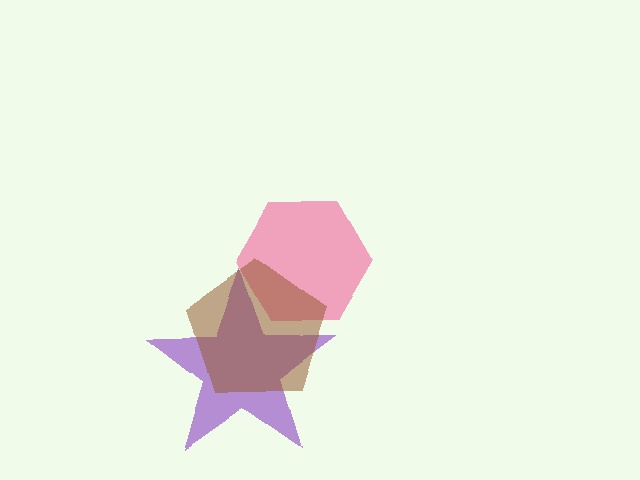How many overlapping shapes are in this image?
There are 3 overlapping shapes in the image.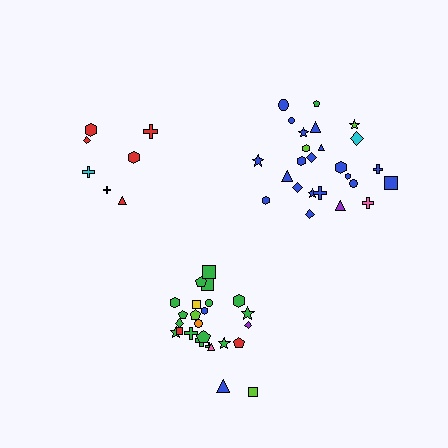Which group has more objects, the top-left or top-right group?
The top-right group.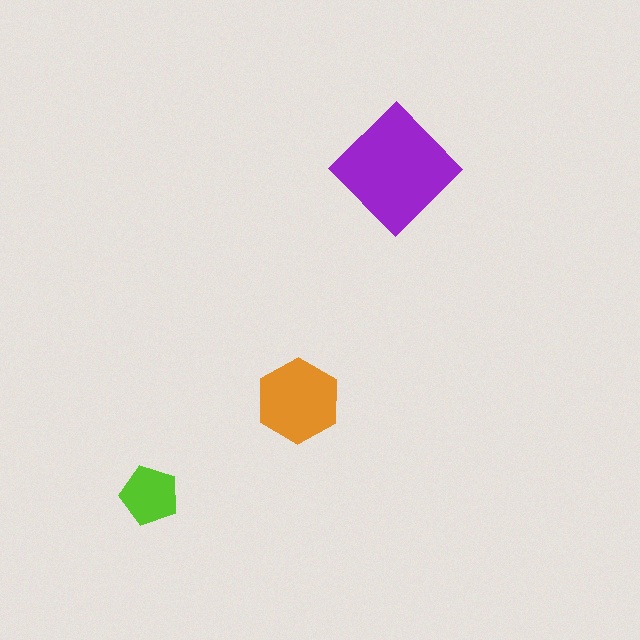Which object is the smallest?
The lime pentagon.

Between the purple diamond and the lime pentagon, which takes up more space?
The purple diamond.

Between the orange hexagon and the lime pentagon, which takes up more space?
The orange hexagon.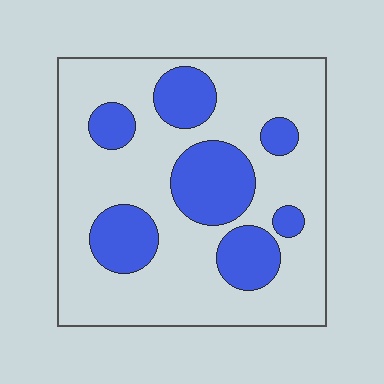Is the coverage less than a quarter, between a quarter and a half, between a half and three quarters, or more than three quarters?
Between a quarter and a half.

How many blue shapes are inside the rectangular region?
7.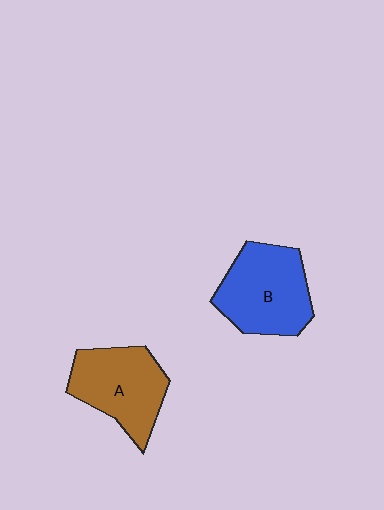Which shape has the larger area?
Shape B (blue).